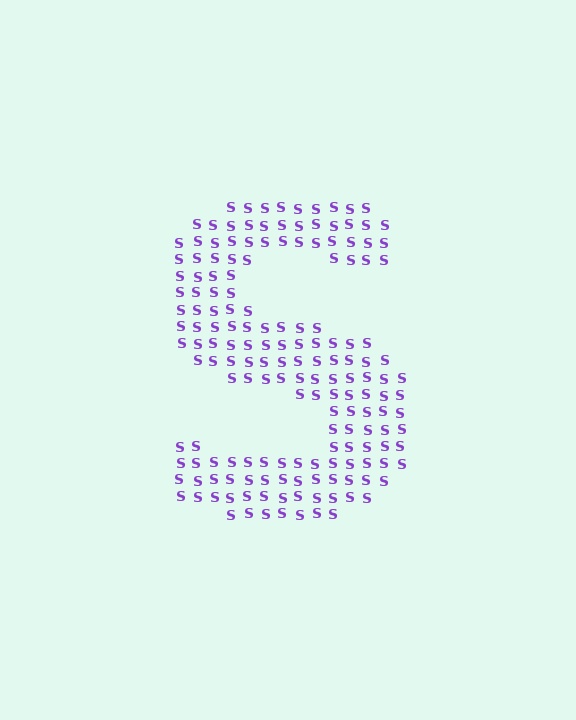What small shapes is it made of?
It is made of small letter S's.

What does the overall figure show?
The overall figure shows the letter S.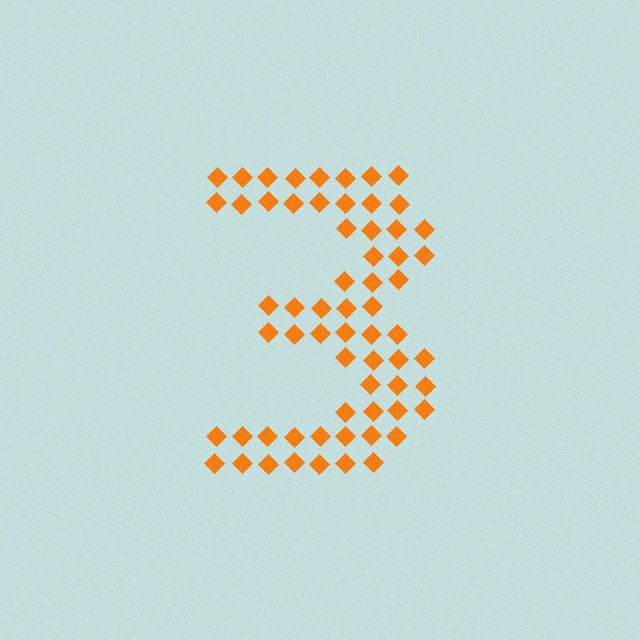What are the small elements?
The small elements are diamonds.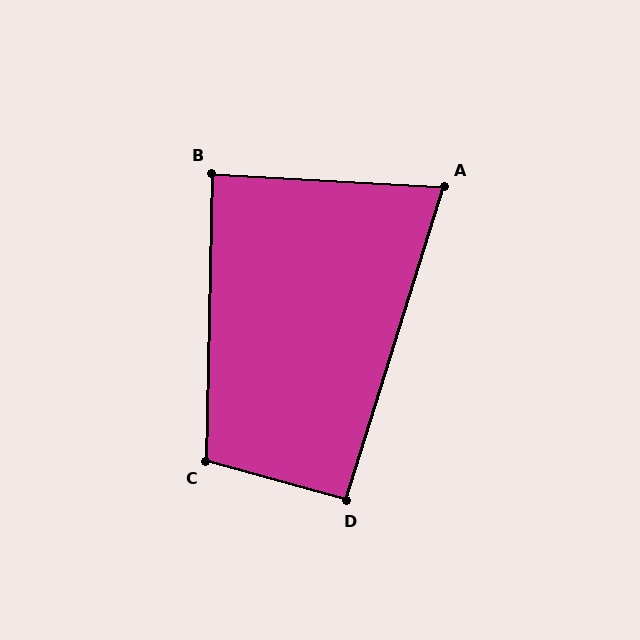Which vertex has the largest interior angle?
C, at approximately 104 degrees.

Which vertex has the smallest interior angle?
A, at approximately 76 degrees.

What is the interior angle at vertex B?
Approximately 88 degrees (approximately right).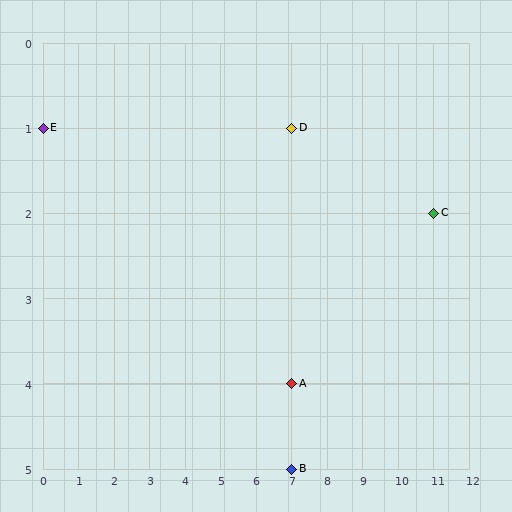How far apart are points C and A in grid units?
Points C and A are 4 columns and 2 rows apart (about 4.5 grid units diagonally).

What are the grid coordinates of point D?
Point D is at grid coordinates (7, 1).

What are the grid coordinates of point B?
Point B is at grid coordinates (7, 5).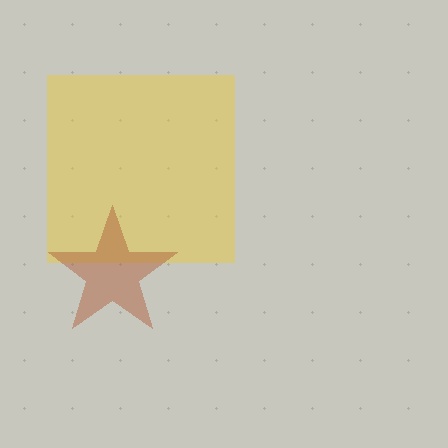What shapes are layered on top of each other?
The layered shapes are: a yellow square, a brown star.